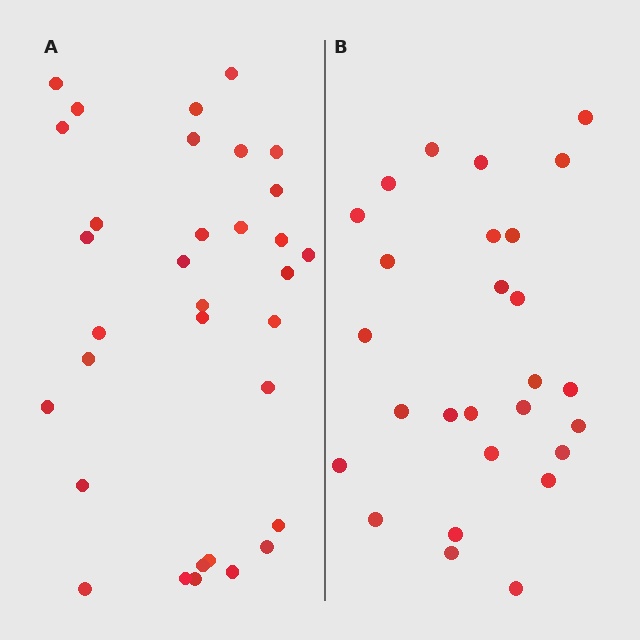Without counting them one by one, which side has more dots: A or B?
Region A (the left region) has more dots.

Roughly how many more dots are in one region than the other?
Region A has about 6 more dots than region B.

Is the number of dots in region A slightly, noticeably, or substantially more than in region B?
Region A has only slightly more — the two regions are fairly close. The ratio is roughly 1.2 to 1.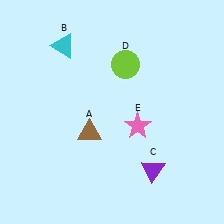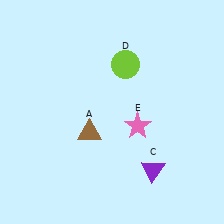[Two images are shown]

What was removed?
The cyan triangle (B) was removed in Image 2.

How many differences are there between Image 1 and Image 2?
There is 1 difference between the two images.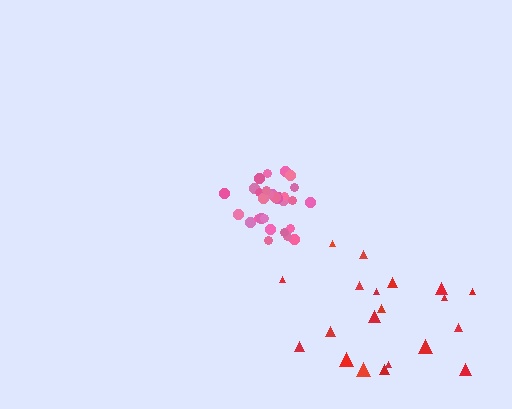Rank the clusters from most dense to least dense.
pink, red.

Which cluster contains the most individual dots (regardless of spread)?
Pink (31).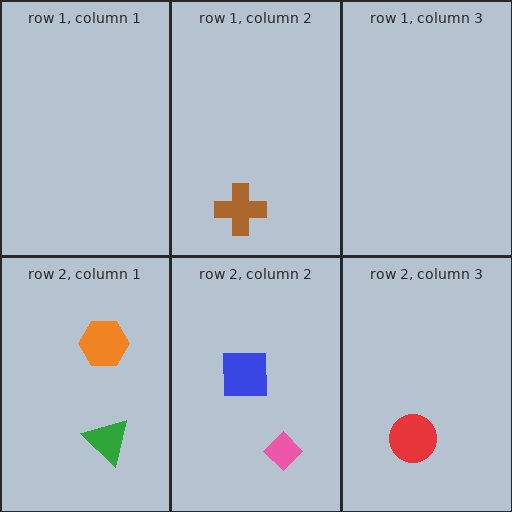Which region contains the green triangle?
The row 2, column 1 region.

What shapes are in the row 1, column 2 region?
The brown cross.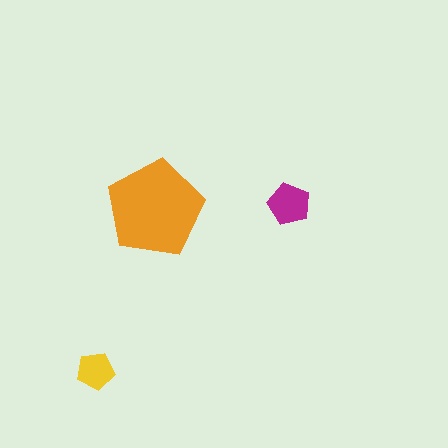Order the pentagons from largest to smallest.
the orange one, the magenta one, the yellow one.